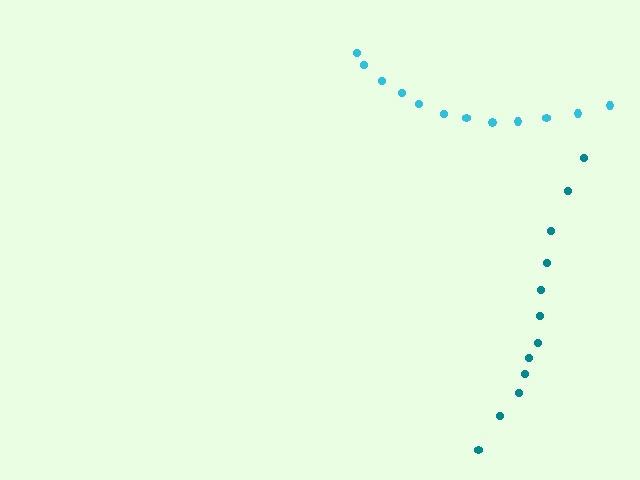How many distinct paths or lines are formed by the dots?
There are 2 distinct paths.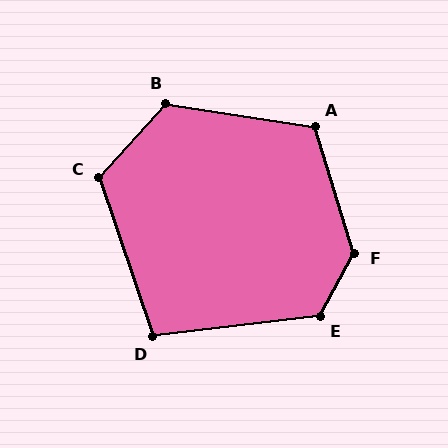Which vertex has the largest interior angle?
F, at approximately 135 degrees.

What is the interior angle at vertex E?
Approximately 125 degrees (obtuse).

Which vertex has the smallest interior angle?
D, at approximately 102 degrees.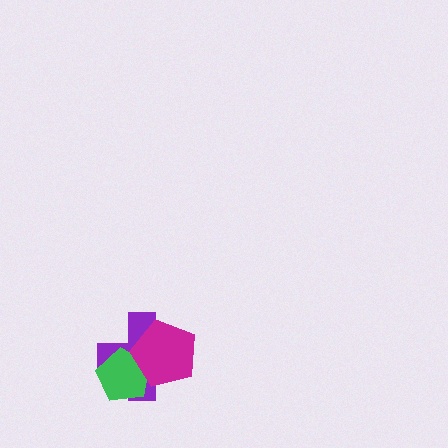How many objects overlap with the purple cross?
2 objects overlap with the purple cross.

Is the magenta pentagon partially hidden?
No, no other shape covers it.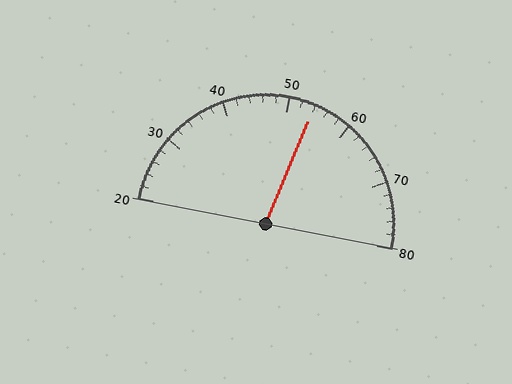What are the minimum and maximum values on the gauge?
The gauge ranges from 20 to 80.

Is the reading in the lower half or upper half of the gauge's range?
The reading is in the upper half of the range (20 to 80).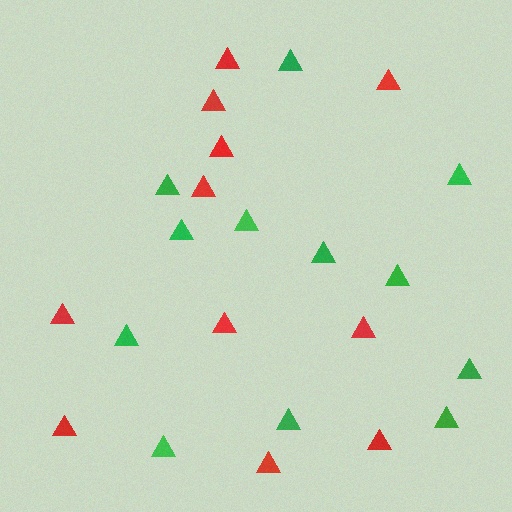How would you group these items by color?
There are 2 groups: one group of green triangles (12) and one group of red triangles (11).